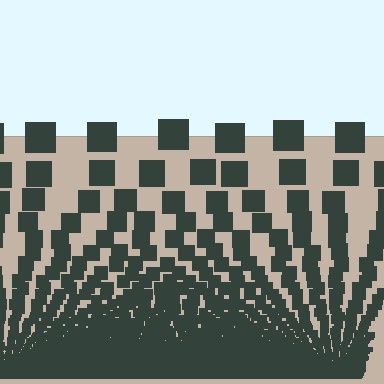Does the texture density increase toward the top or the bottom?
Density increases toward the bottom.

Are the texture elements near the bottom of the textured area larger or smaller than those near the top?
Smaller. The gradient is inverted — elements near the bottom are smaller and denser.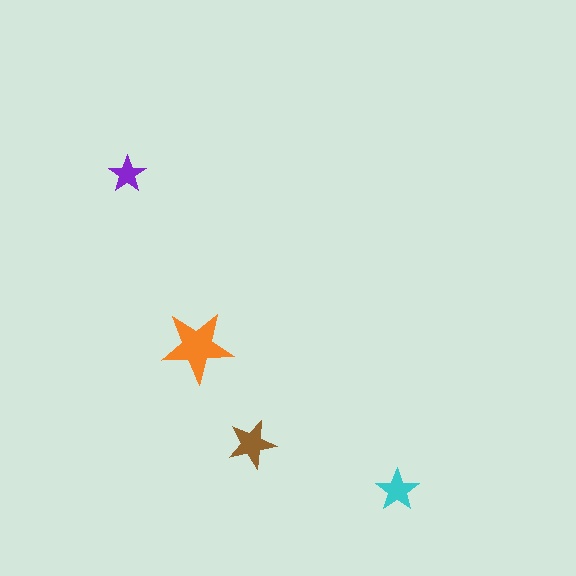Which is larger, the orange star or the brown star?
The orange one.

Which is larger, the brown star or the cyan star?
The brown one.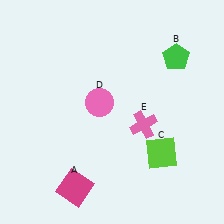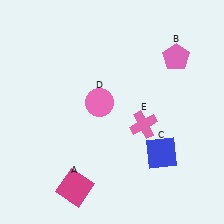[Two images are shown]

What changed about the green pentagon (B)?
In Image 1, B is green. In Image 2, it changed to pink.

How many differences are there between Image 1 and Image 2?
There are 2 differences between the two images.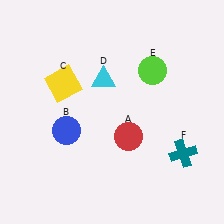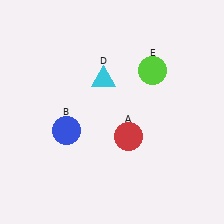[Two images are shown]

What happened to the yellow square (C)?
The yellow square (C) was removed in Image 2. It was in the top-left area of Image 1.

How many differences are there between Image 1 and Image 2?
There are 2 differences between the two images.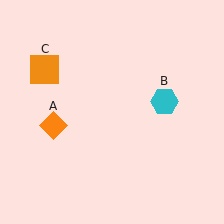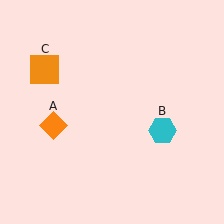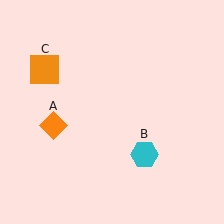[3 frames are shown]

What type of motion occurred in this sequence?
The cyan hexagon (object B) rotated clockwise around the center of the scene.